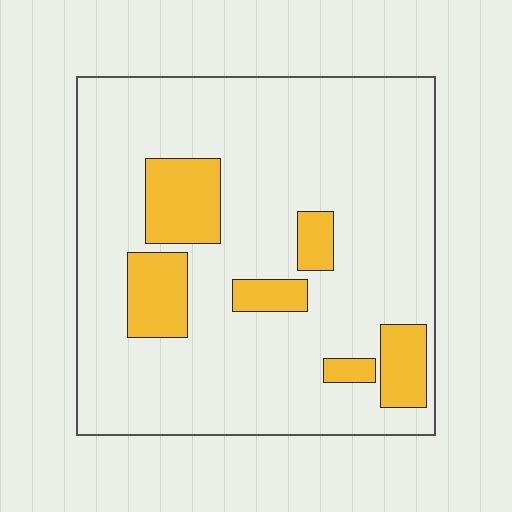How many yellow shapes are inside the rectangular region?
6.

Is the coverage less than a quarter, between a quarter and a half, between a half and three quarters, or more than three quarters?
Less than a quarter.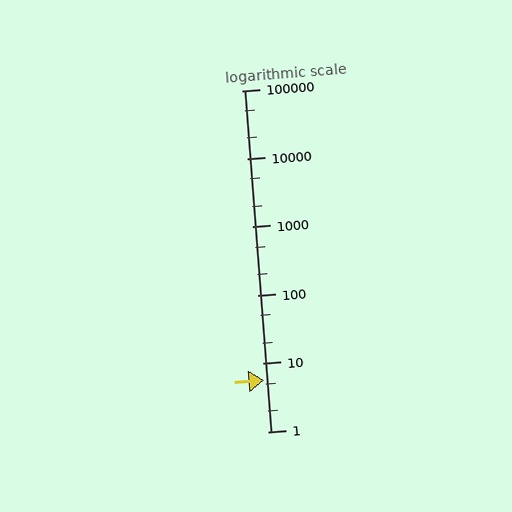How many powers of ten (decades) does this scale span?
The scale spans 5 decades, from 1 to 100000.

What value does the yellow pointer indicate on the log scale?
The pointer indicates approximately 5.7.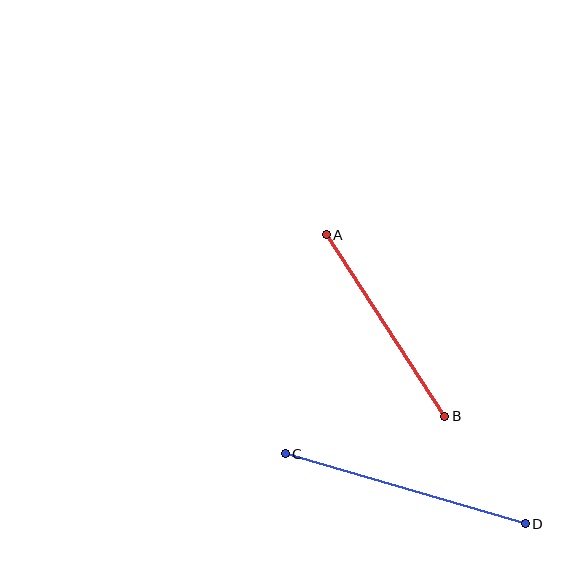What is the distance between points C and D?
The distance is approximately 250 pixels.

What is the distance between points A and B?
The distance is approximately 217 pixels.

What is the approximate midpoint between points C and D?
The midpoint is at approximately (405, 489) pixels.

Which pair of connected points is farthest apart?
Points C and D are farthest apart.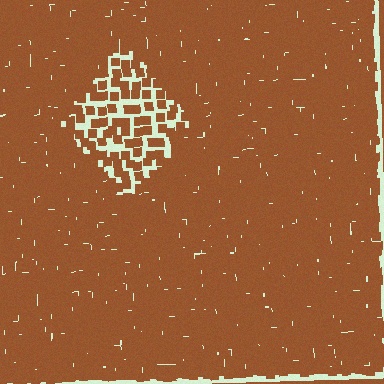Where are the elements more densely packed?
The elements are more densely packed outside the diamond boundary.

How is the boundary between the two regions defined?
The boundary is defined by a change in element density (approximately 2.7x ratio). All elements are the same color, size, and shape.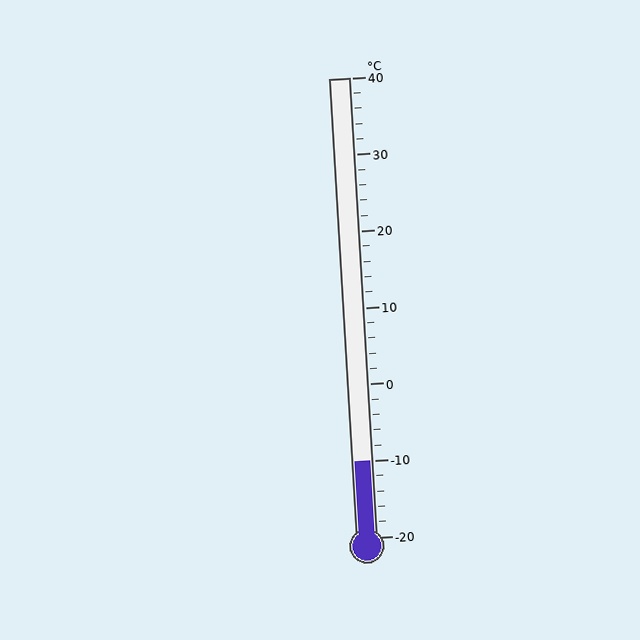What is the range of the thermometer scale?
The thermometer scale ranges from -20°C to 40°C.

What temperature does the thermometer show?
The thermometer shows approximately -10°C.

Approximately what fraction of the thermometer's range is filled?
The thermometer is filled to approximately 15% of its range.